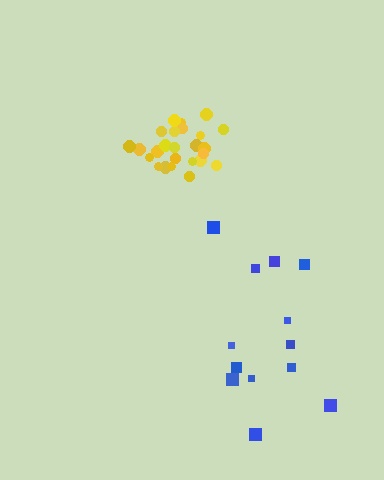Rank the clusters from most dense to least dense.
yellow, blue.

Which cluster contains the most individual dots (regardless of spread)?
Yellow (25).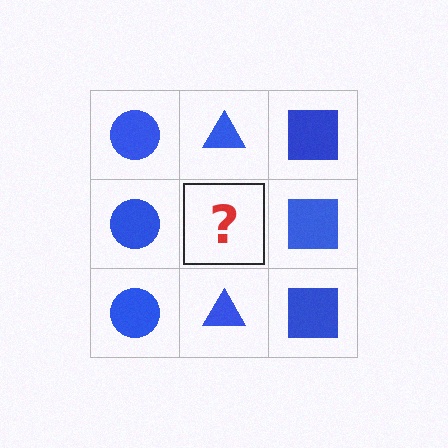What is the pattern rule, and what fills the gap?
The rule is that each column has a consistent shape. The gap should be filled with a blue triangle.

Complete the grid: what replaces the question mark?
The question mark should be replaced with a blue triangle.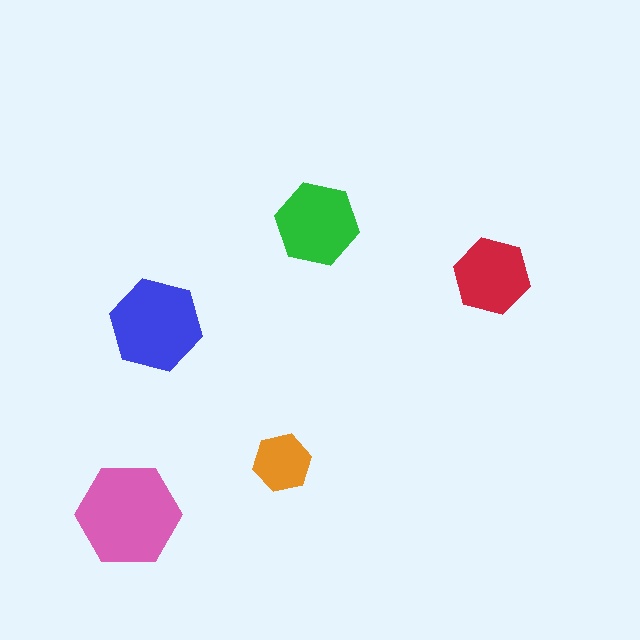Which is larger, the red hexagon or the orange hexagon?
The red one.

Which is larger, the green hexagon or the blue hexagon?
The blue one.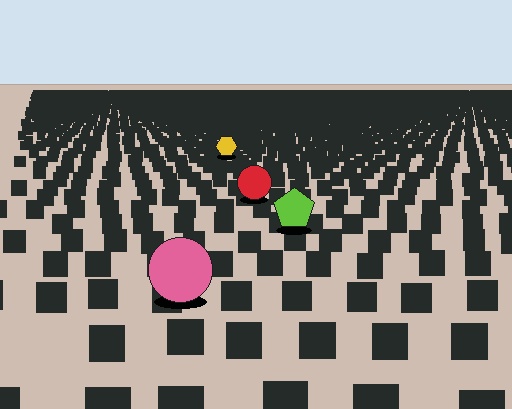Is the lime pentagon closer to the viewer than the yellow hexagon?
Yes. The lime pentagon is closer — you can tell from the texture gradient: the ground texture is coarser near it.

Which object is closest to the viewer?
The pink circle is closest. The texture marks near it are larger and more spread out.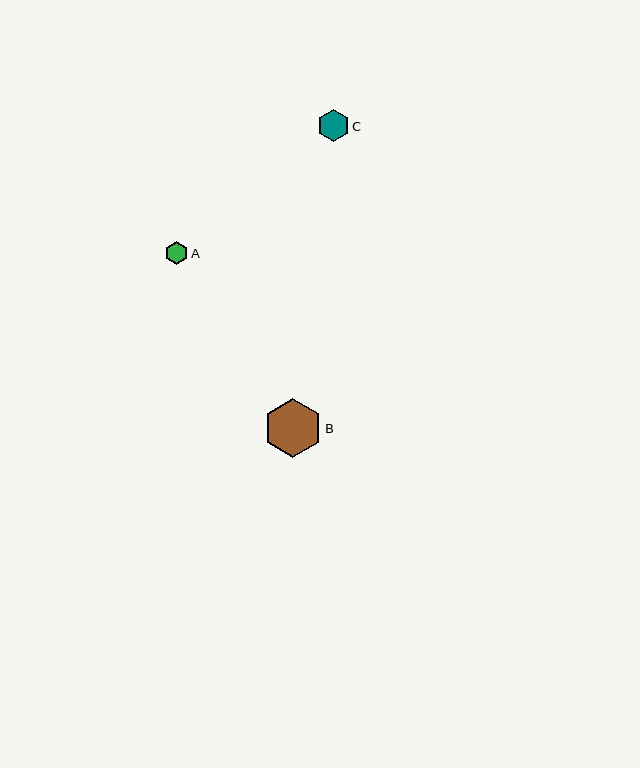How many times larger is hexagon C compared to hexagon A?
Hexagon C is approximately 1.4 times the size of hexagon A.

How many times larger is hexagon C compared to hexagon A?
Hexagon C is approximately 1.4 times the size of hexagon A.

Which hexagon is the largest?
Hexagon B is the largest with a size of approximately 59 pixels.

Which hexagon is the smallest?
Hexagon A is the smallest with a size of approximately 23 pixels.